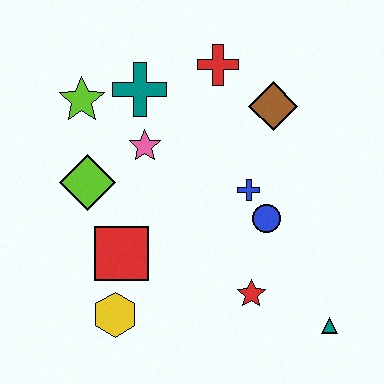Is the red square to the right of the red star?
No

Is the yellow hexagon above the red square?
No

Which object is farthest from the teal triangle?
The lime star is farthest from the teal triangle.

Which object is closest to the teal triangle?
The red star is closest to the teal triangle.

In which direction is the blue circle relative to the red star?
The blue circle is above the red star.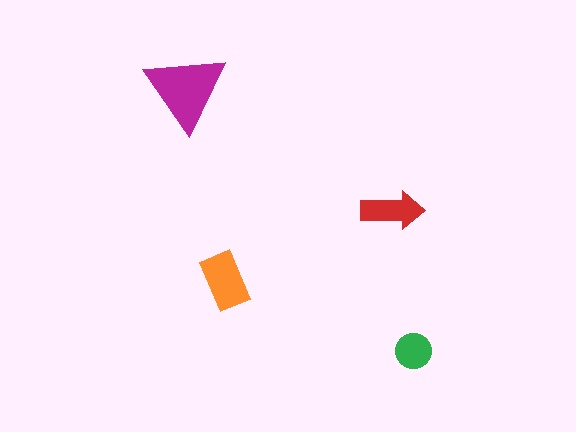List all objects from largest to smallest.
The magenta triangle, the orange rectangle, the red arrow, the green circle.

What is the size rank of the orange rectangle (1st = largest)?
2nd.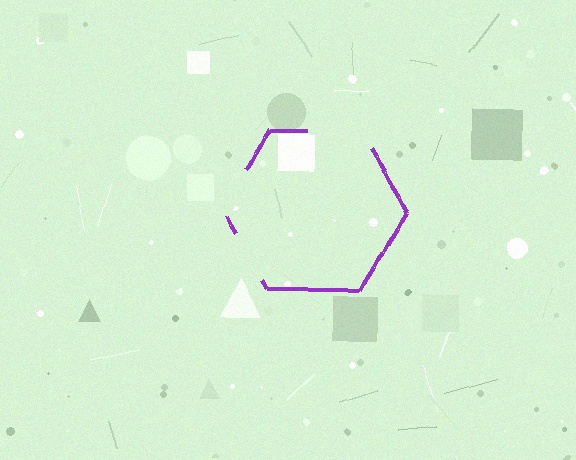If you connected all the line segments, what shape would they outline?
They would outline a hexagon.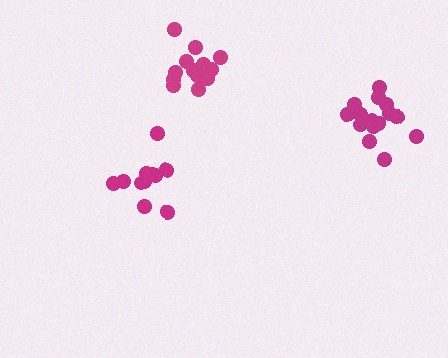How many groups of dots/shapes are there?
There are 3 groups.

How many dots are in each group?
Group 1: 11 dots, Group 2: 14 dots, Group 3: 15 dots (40 total).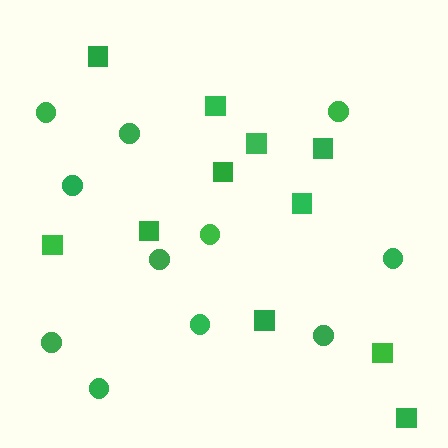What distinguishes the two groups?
There are 2 groups: one group of circles (11) and one group of squares (11).